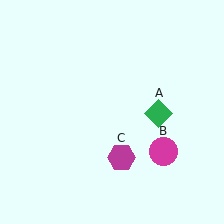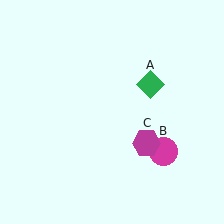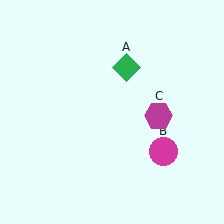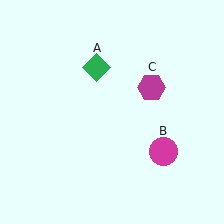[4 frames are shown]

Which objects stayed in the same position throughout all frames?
Magenta circle (object B) remained stationary.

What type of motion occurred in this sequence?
The green diamond (object A), magenta hexagon (object C) rotated counterclockwise around the center of the scene.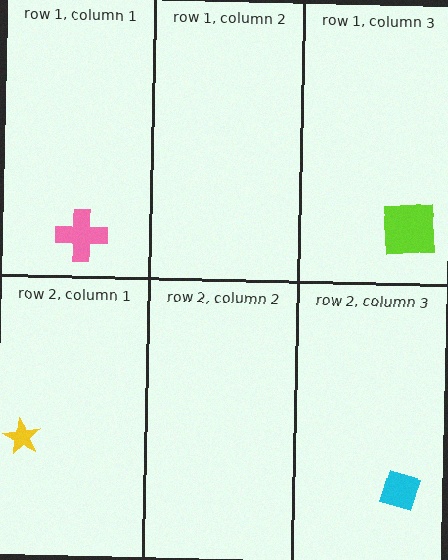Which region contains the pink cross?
The row 1, column 1 region.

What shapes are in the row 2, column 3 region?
The cyan diamond.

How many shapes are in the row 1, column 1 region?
1.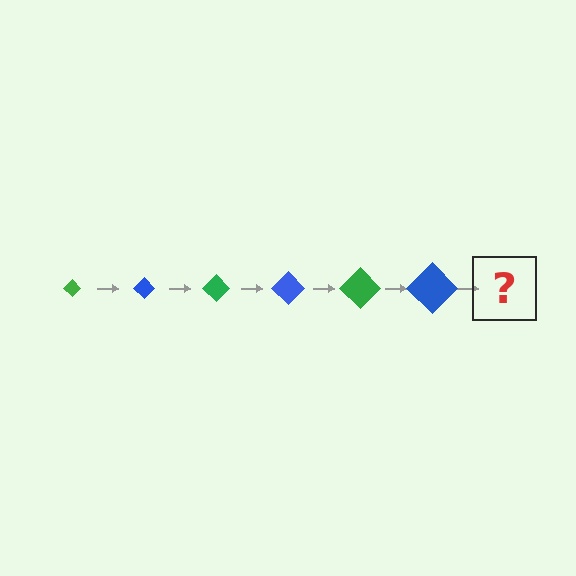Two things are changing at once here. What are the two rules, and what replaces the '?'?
The two rules are that the diamond grows larger each step and the color cycles through green and blue. The '?' should be a green diamond, larger than the previous one.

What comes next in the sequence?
The next element should be a green diamond, larger than the previous one.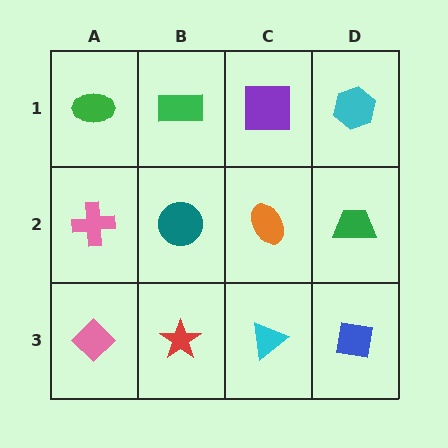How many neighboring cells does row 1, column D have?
2.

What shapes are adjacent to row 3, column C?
An orange ellipse (row 2, column C), a red star (row 3, column B), a blue square (row 3, column D).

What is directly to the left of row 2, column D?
An orange ellipse.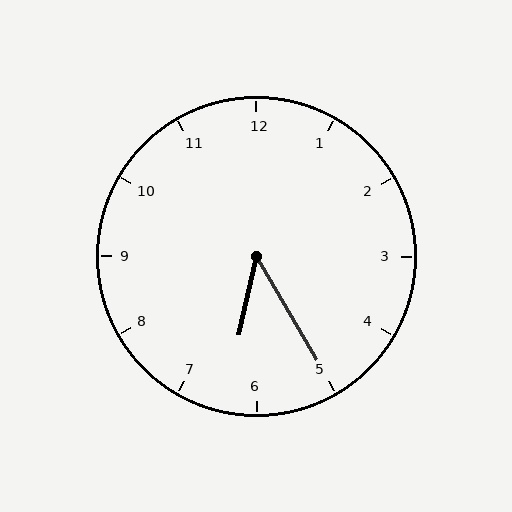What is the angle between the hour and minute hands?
Approximately 42 degrees.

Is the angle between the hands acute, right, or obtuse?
It is acute.